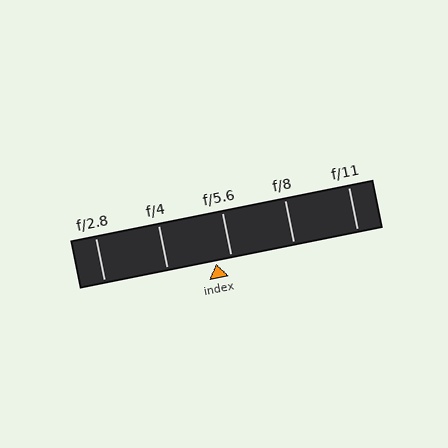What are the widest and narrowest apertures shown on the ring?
The widest aperture shown is f/2.8 and the narrowest is f/11.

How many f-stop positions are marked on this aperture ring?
There are 5 f-stop positions marked.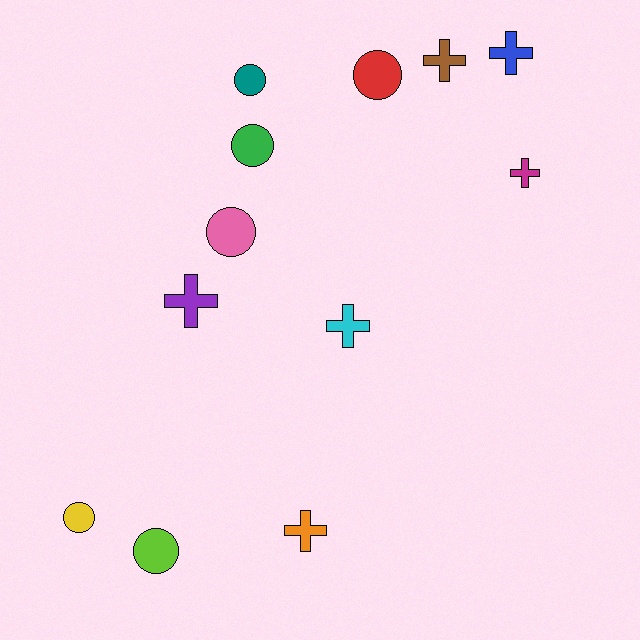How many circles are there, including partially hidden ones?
There are 6 circles.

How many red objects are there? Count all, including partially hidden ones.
There is 1 red object.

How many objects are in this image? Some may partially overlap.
There are 12 objects.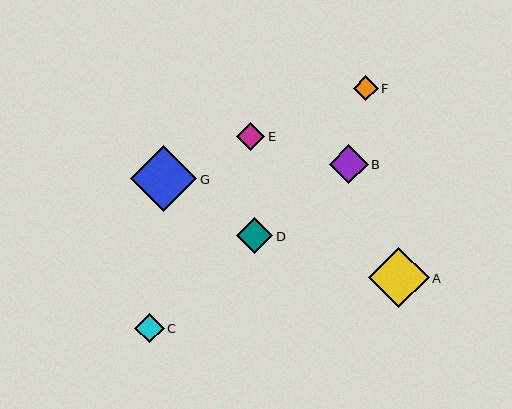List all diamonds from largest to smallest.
From largest to smallest: G, A, B, D, C, E, F.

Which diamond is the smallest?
Diamond F is the smallest with a size of approximately 25 pixels.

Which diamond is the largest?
Diamond G is the largest with a size of approximately 66 pixels.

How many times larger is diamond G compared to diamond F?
Diamond G is approximately 2.6 times the size of diamond F.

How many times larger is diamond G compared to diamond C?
Diamond G is approximately 2.2 times the size of diamond C.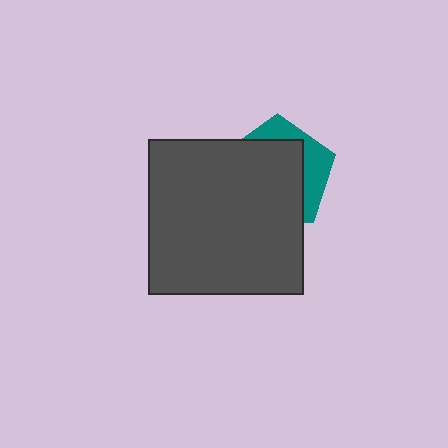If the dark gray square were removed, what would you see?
You would see the complete teal pentagon.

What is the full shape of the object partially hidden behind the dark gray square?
The partially hidden object is a teal pentagon.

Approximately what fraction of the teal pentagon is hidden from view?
Roughly 69% of the teal pentagon is hidden behind the dark gray square.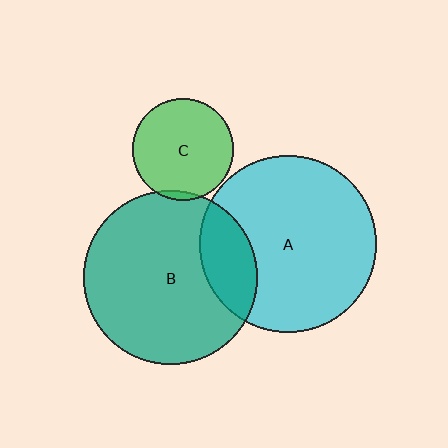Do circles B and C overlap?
Yes.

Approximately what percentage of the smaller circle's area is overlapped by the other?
Approximately 5%.